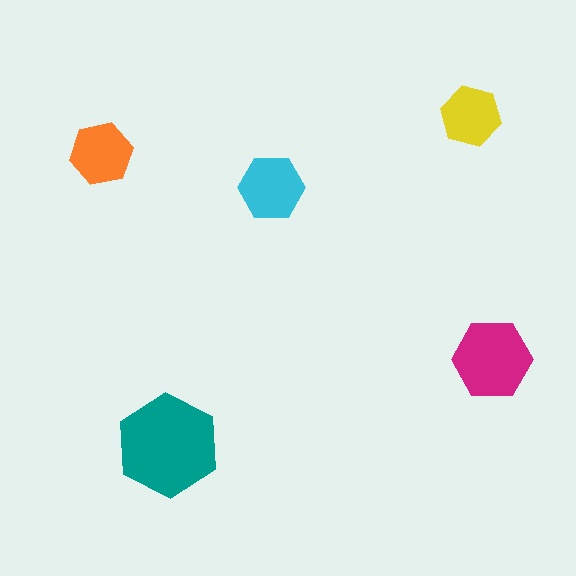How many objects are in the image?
There are 5 objects in the image.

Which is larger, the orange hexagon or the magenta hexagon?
The magenta one.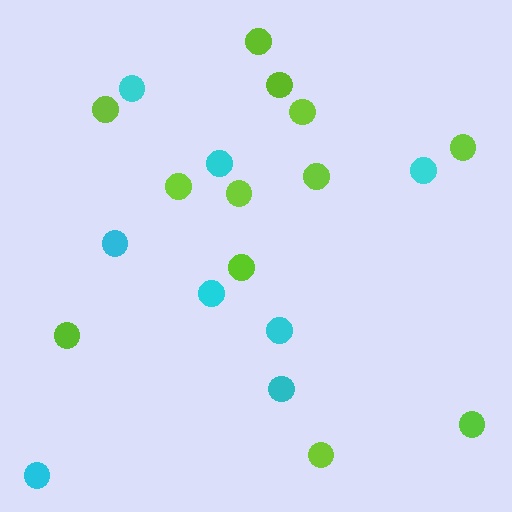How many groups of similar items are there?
There are 2 groups: one group of lime circles (12) and one group of cyan circles (8).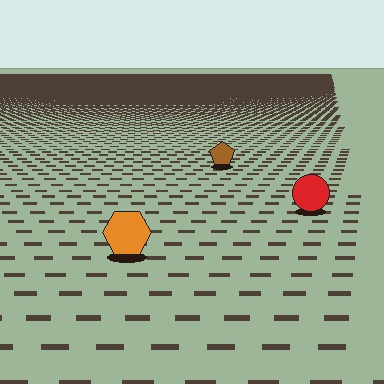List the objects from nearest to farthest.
From nearest to farthest: the orange hexagon, the red circle, the brown pentagon.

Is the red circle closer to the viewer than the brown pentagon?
Yes. The red circle is closer — you can tell from the texture gradient: the ground texture is coarser near it.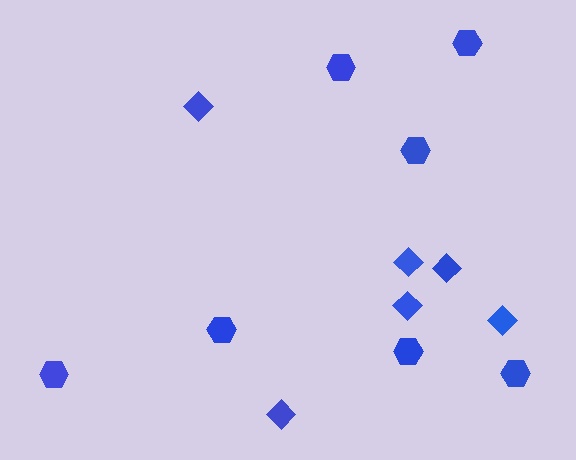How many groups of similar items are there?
There are 2 groups: one group of hexagons (7) and one group of diamonds (6).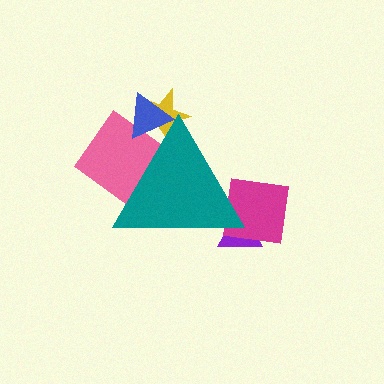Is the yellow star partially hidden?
Yes, the yellow star is partially hidden behind the teal triangle.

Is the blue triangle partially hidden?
Yes, the blue triangle is partially hidden behind the teal triangle.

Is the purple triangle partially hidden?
Yes, the purple triangle is partially hidden behind the teal triangle.